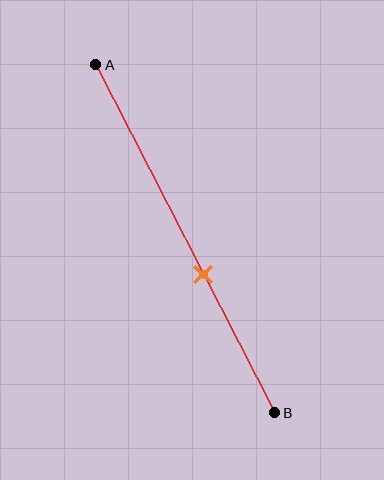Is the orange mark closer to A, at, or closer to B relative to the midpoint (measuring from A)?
The orange mark is closer to point B than the midpoint of segment AB.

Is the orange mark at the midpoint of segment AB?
No, the mark is at about 60% from A, not at the 50% midpoint.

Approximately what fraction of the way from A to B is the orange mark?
The orange mark is approximately 60% of the way from A to B.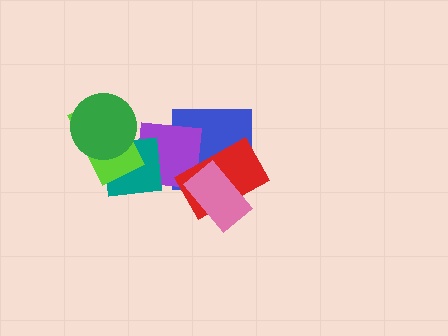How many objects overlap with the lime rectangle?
2 objects overlap with the lime rectangle.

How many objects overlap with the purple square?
3 objects overlap with the purple square.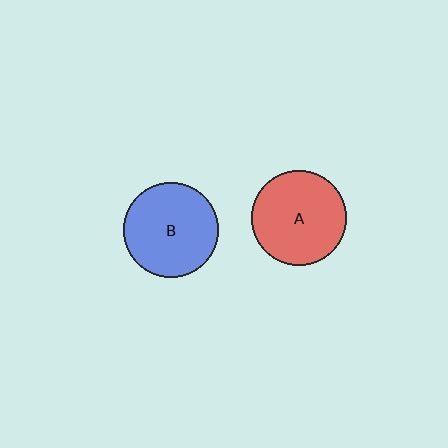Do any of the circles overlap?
No, none of the circles overlap.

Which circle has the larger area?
Circle A (red).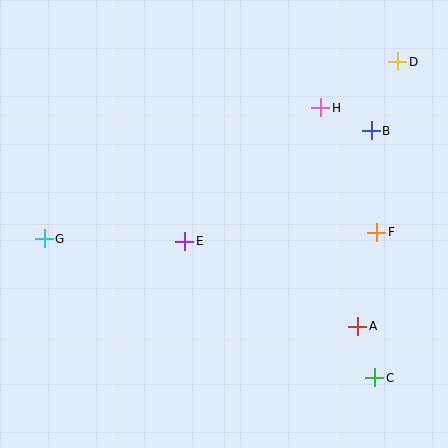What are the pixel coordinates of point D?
Point D is at (398, 62).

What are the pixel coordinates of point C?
Point C is at (375, 378).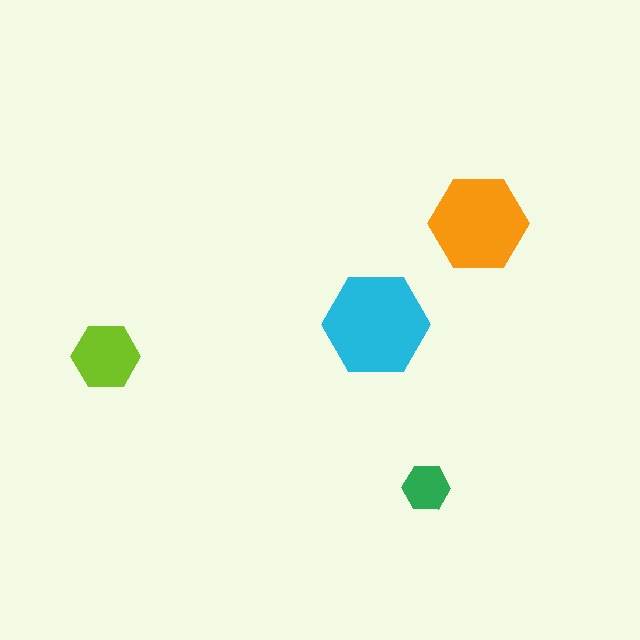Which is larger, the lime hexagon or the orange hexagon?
The orange one.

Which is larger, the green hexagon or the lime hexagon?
The lime one.